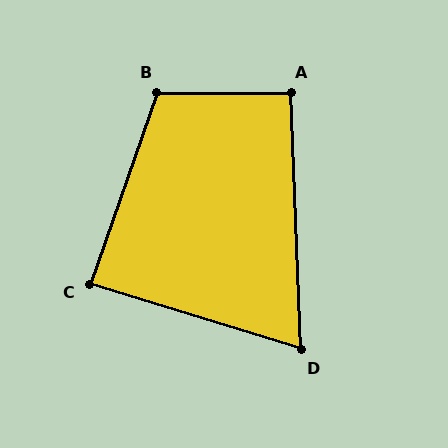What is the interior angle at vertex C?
Approximately 88 degrees (approximately right).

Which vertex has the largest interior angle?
B, at approximately 109 degrees.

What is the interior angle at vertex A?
Approximately 92 degrees (approximately right).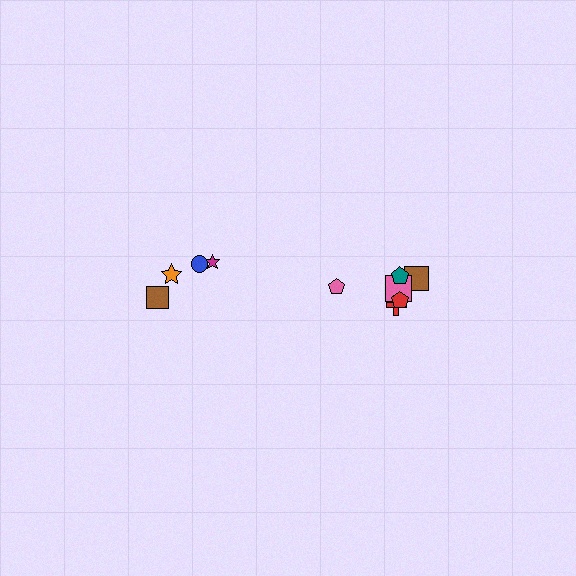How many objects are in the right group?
There are 7 objects.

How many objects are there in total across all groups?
There are 11 objects.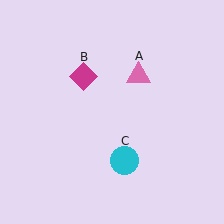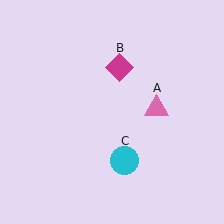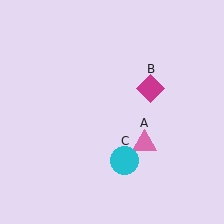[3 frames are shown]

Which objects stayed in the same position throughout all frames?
Cyan circle (object C) remained stationary.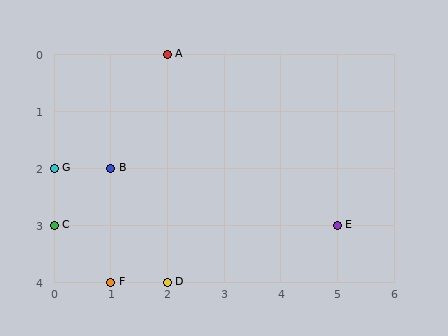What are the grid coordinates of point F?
Point F is at grid coordinates (1, 4).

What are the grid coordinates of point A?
Point A is at grid coordinates (2, 0).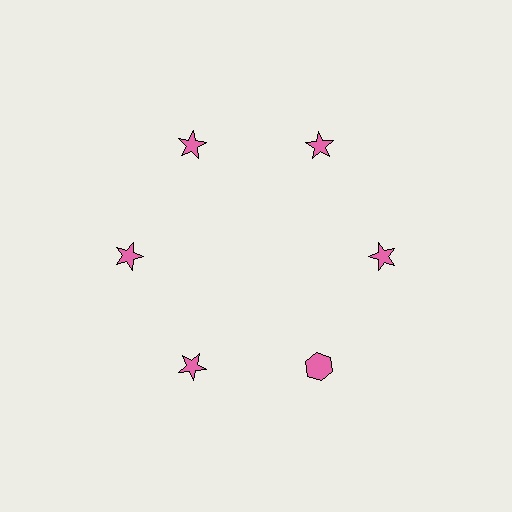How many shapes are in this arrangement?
There are 6 shapes arranged in a ring pattern.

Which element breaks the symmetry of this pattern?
The pink hexagon at roughly the 5 o'clock position breaks the symmetry. All other shapes are pink stars.